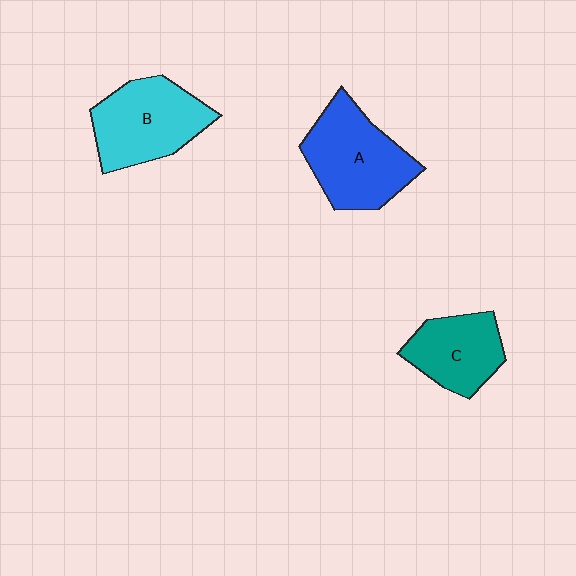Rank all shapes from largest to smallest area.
From largest to smallest: A (blue), B (cyan), C (teal).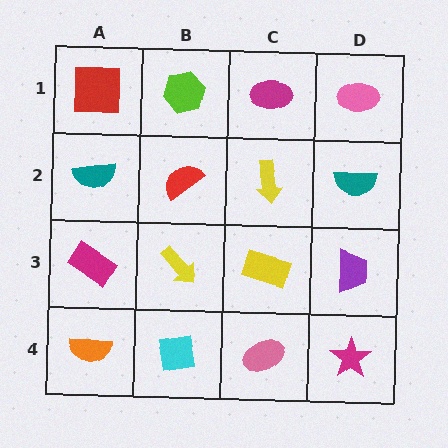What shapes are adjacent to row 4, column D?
A purple trapezoid (row 3, column D), a pink ellipse (row 4, column C).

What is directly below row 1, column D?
A teal semicircle.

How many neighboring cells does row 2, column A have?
3.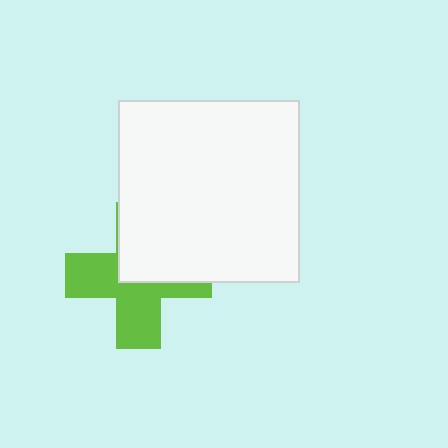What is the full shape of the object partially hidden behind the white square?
The partially hidden object is a lime cross.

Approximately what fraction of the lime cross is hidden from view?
Roughly 46% of the lime cross is hidden behind the white square.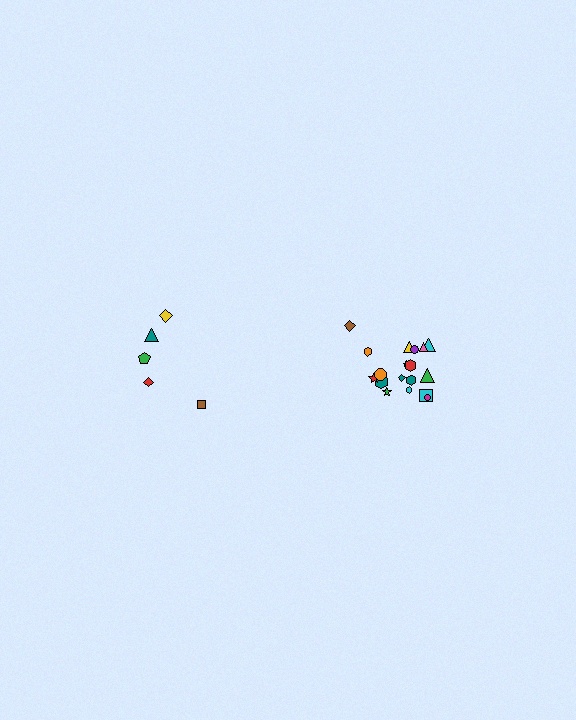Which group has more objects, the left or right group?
The right group.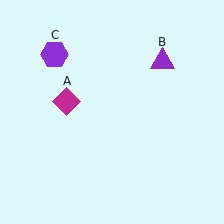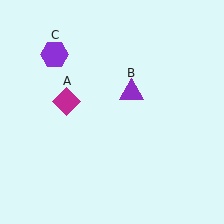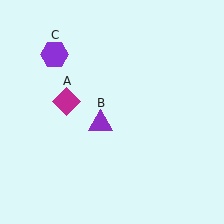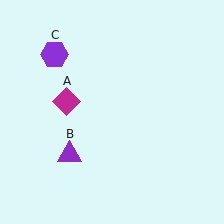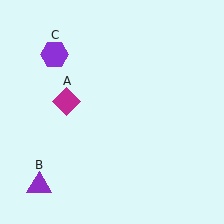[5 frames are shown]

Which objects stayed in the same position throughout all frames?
Magenta diamond (object A) and purple hexagon (object C) remained stationary.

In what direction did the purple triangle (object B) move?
The purple triangle (object B) moved down and to the left.